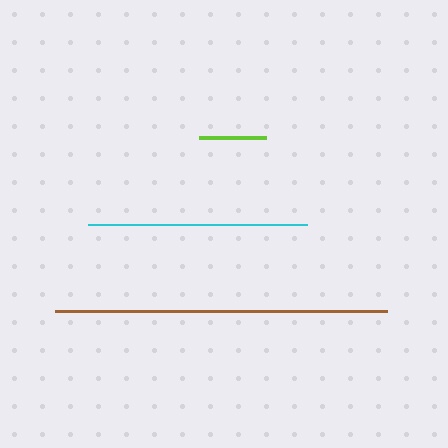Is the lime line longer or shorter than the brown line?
The brown line is longer than the lime line.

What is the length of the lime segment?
The lime segment is approximately 67 pixels long.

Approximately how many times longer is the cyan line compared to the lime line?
The cyan line is approximately 3.3 times the length of the lime line.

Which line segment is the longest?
The brown line is the longest at approximately 332 pixels.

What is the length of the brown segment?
The brown segment is approximately 332 pixels long.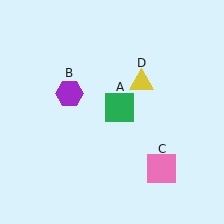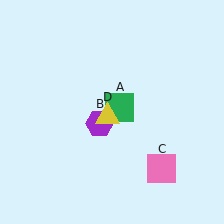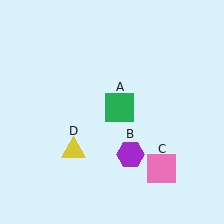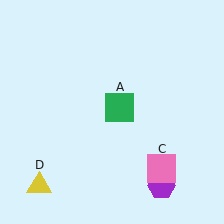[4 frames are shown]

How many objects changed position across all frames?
2 objects changed position: purple hexagon (object B), yellow triangle (object D).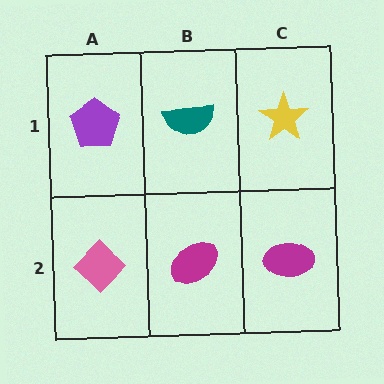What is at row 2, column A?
A pink diamond.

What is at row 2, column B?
A magenta ellipse.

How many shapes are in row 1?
3 shapes.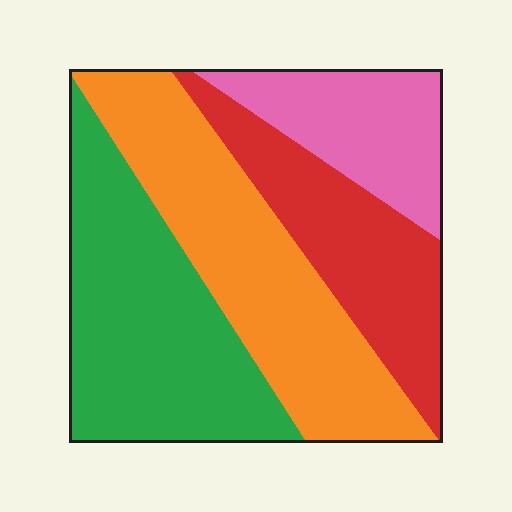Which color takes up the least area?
Pink, at roughly 15%.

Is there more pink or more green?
Green.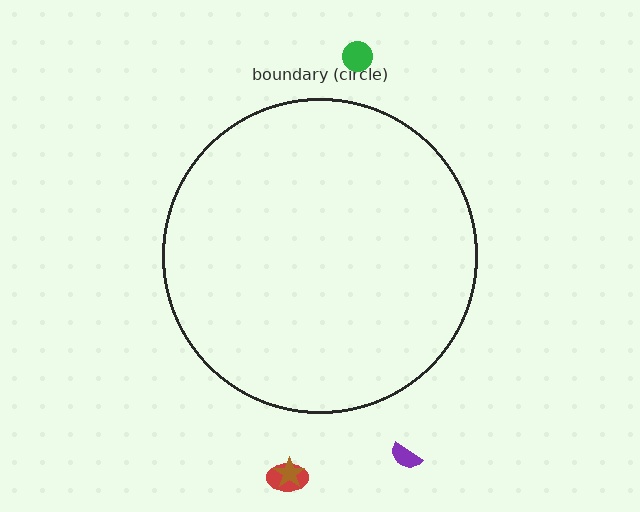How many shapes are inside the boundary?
0 inside, 4 outside.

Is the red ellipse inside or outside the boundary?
Outside.